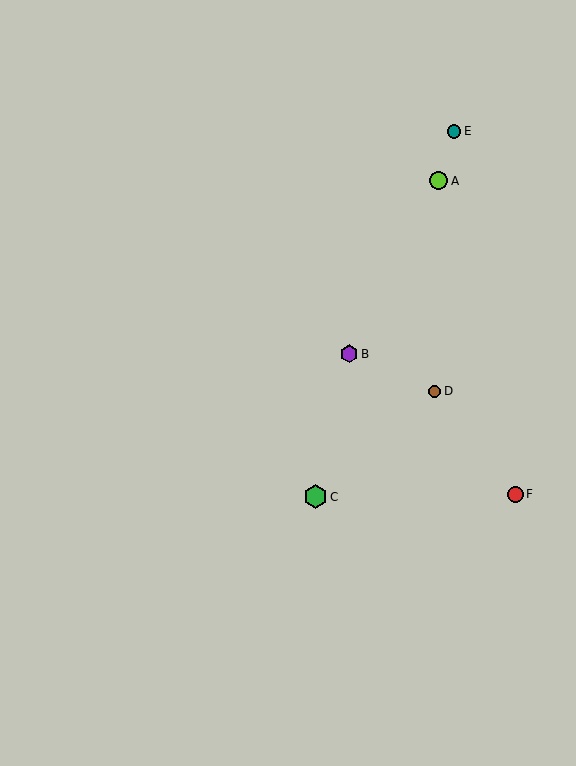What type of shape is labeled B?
Shape B is a purple hexagon.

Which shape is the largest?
The green hexagon (labeled C) is the largest.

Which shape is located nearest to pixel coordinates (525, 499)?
The red circle (labeled F) at (515, 494) is nearest to that location.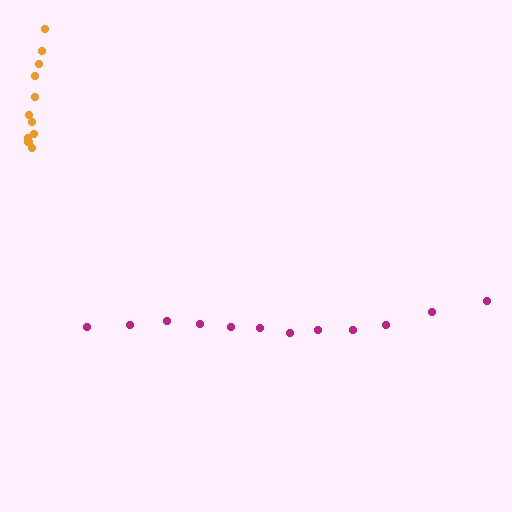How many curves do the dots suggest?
There are 2 distinct paths.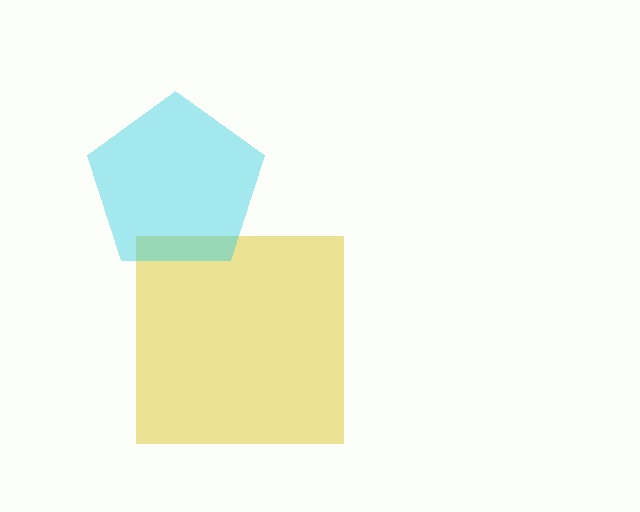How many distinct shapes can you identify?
There are 2 distinct shapes: a yellow square, a cyan pentagon.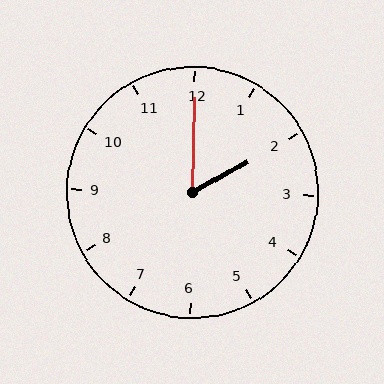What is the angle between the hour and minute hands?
Approximately 60 degrees.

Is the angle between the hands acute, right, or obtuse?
It is acute.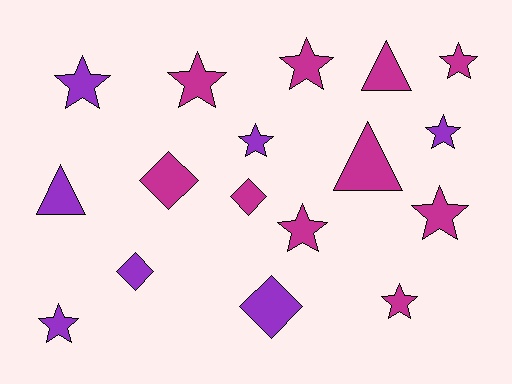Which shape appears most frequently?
Star, with 10 objects.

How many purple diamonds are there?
There are 2 purple diamonds.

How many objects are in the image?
There are 17 objects.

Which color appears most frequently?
Magenta, with 10 objects.